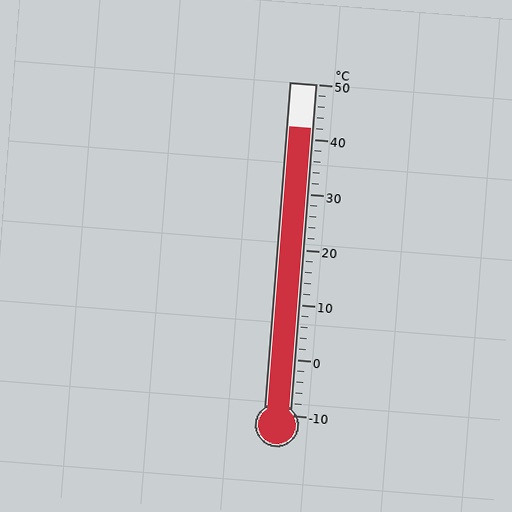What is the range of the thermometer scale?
The thermometer scale ranges from -10°C to 50°C.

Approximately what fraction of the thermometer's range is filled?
The thermometer is filled to approximately 85% of its range.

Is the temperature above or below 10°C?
The temperature is above 10°C.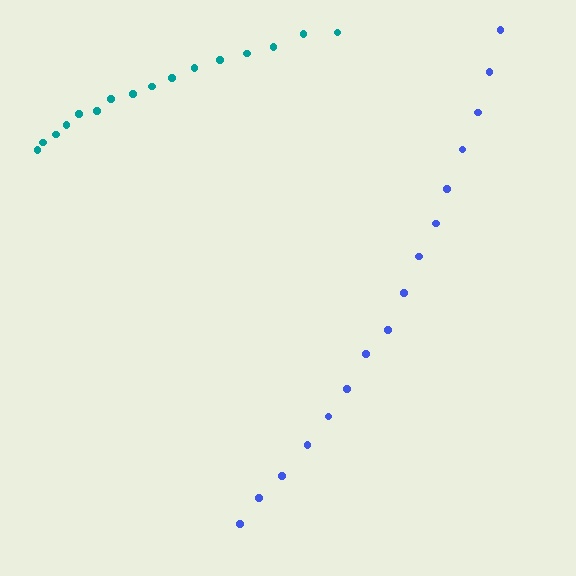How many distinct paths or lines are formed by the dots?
There are 2 distinct paths.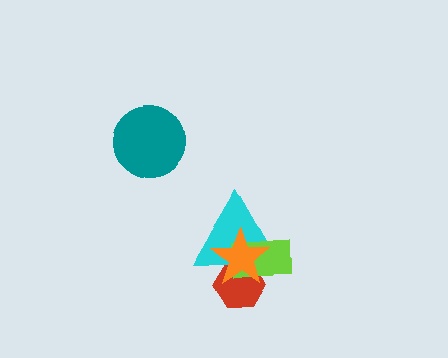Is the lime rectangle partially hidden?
Yes, it is partially covered by another shape.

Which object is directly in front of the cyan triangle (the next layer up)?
The lime rectangle is directly in front of the cyan triangle.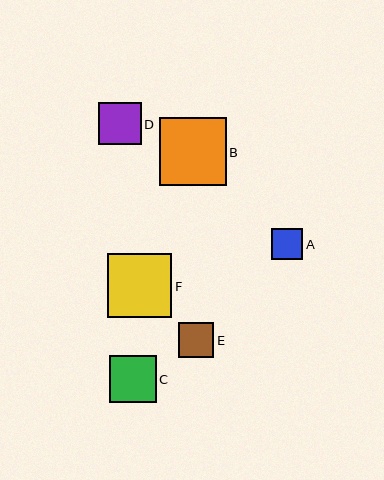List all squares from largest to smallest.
From largest to smallest: B, F, C, D, E, A.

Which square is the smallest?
Square A is the smallest with a size of approximately 31 pixels.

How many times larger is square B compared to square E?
Square B is approximately 1.9 times the size of square E.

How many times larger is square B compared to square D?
Square B is approximately 1.6 times the size of square D.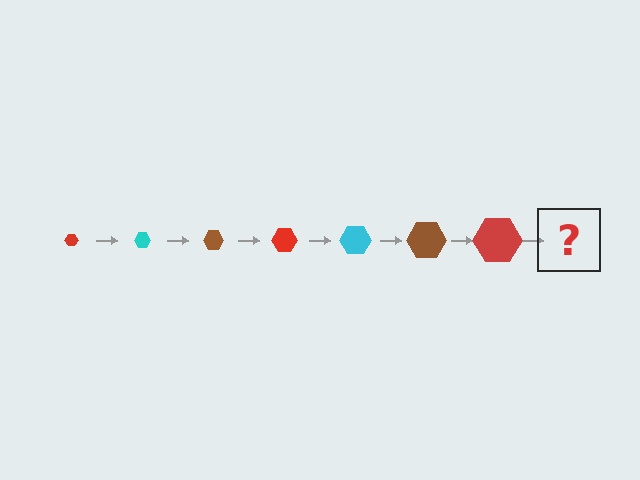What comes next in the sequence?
The next element should be a cyan hexagon, larger than the previous one.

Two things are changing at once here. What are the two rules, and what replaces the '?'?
The two rules are that the hexagon grows larger each step and the color cycles through red, cyan, and brown. The '?' should be a cyan hexagon, larger than the previous one.